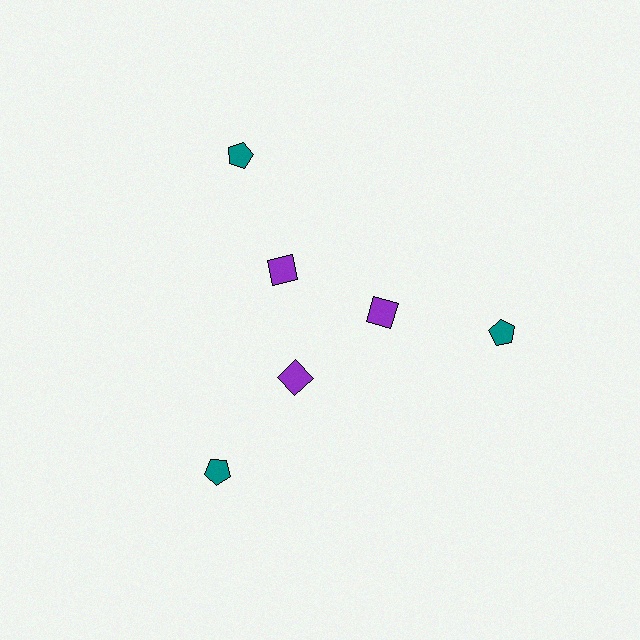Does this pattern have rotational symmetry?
Yes, this pattern has 3-fold rotational symmetry. It looks the same after rotating 120 degrees around the center.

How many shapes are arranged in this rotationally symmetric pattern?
There are 6 shapes, arranged in 3 groups of 2.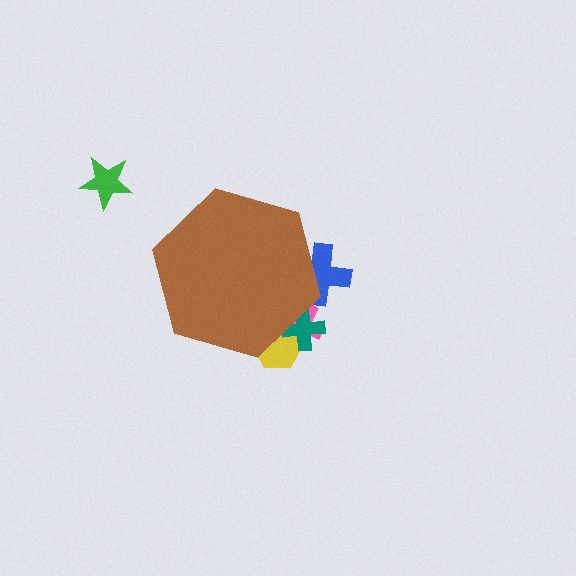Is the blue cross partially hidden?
Yes, the blue cross is partially hidden behind the brown hexagon.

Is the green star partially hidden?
No, the green star is fully visible.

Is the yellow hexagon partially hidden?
Yes, the yellow hexagon is partially hidden behind the brown hexagon.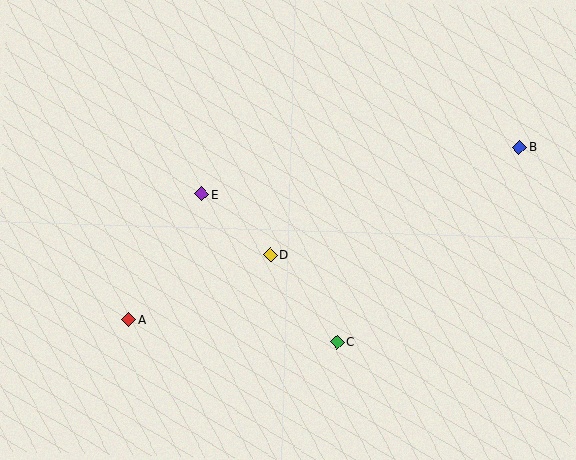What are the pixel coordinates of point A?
Point A is at (129, 320).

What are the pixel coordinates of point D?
Point D is at (270, 255).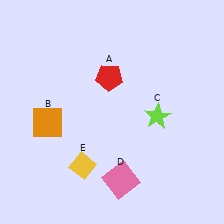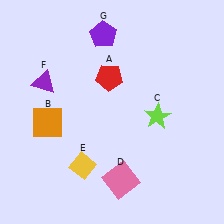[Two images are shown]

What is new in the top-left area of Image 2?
A purple pentagon (G) was added in the top-left area of Image 2.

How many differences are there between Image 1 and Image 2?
There are 2 differences between the two images.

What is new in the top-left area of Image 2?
A purple triangle (F) was added in the top-left area of Image 2.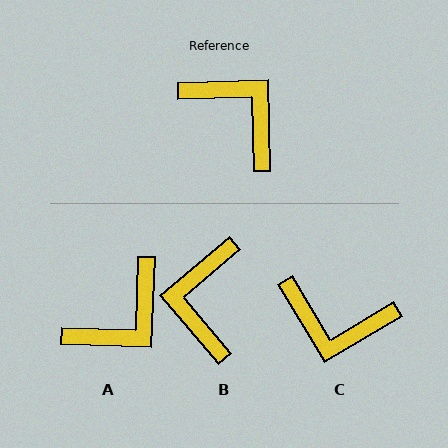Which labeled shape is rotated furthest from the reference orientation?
C, about 151 degrees away.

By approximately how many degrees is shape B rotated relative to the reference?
Approximately 129 degrees counter-clockwise.